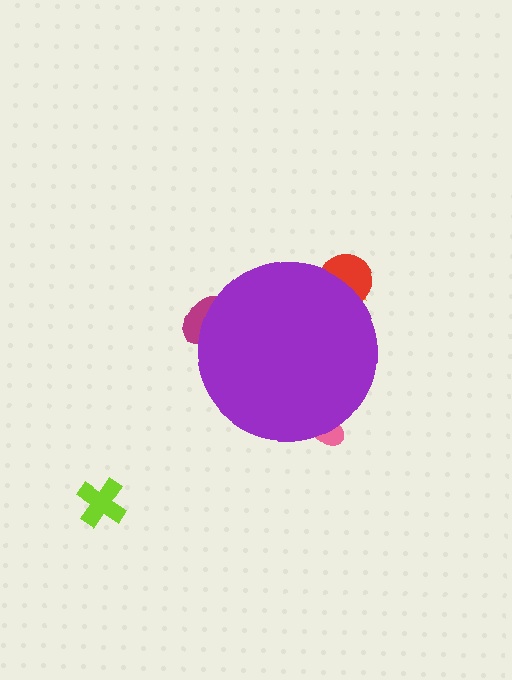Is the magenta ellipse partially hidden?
Yes, the magenta ellipse is partially hidden behind the purple circle.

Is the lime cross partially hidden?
No, the lime cross is fully visible.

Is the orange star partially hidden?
Yes, the orange star is partially hidden behind the purple circle.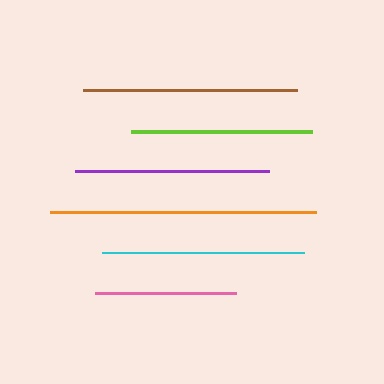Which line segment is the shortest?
The pink line is the shortest at approximately 141 pixels.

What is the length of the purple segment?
The purple segment is approximately 194 pixels long.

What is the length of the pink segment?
The pink segment is approximately 141 pixels long.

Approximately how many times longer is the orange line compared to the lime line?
The orange line is approximately 1.5 times the length of the lime line.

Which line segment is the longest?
The orange line is the longest at approximately 266 pixels.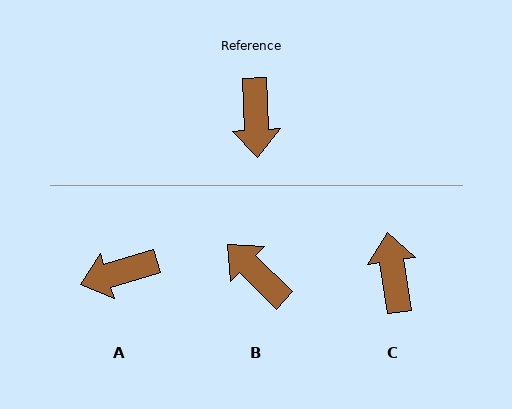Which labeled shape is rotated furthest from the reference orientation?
C, about 174 degrees away.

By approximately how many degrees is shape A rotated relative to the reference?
Approximately 76 degrees clockwise.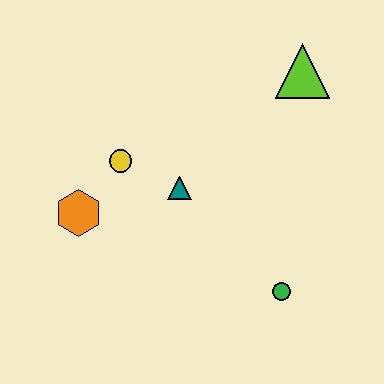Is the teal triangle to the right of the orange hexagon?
Yes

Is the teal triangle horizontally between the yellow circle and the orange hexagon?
No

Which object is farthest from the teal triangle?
The lime triangle is farthest from the teal triangle.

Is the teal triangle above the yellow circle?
No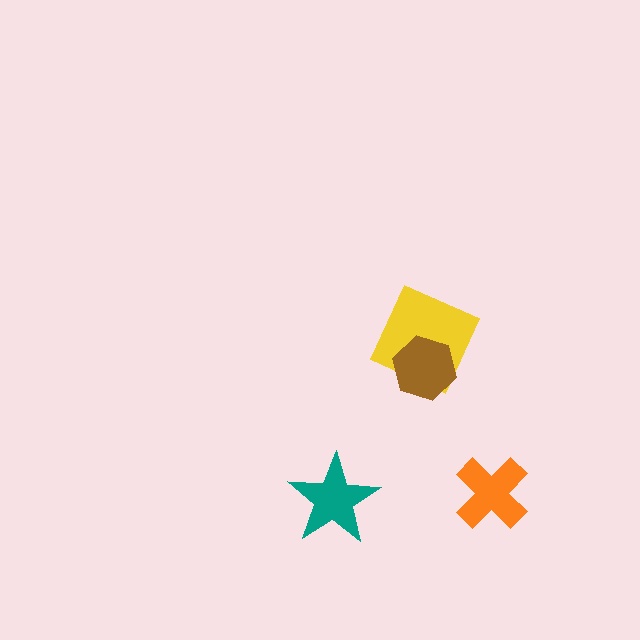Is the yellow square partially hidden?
Yes, it is partially covered by another shape.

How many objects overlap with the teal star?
0 objects overlap with the teal star.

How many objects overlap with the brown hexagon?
1 object overlaps with the brown hexagon.